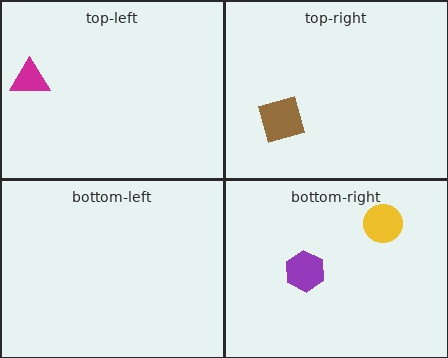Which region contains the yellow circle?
The bottom-right region.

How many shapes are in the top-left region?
1.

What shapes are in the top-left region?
The magenta triangle.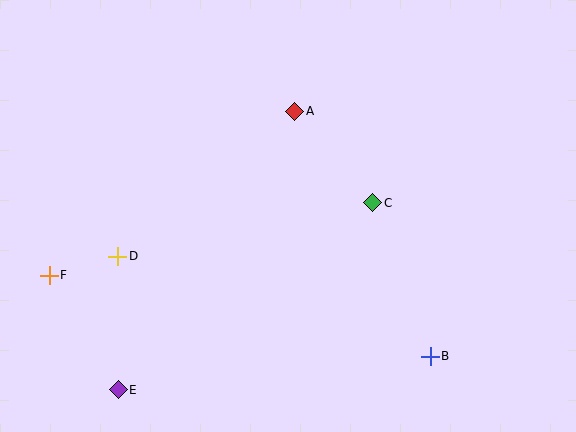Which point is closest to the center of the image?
Point C at (373, 203) is closest to the center.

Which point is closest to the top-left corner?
Point F is closest to the top-left corner.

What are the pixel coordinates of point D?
Point D is at (118, 256).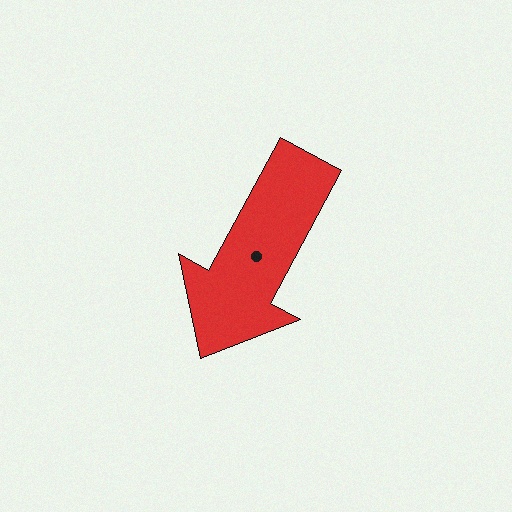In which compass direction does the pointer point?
Southwest.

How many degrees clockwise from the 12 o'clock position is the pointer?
Approximately 208 degrees.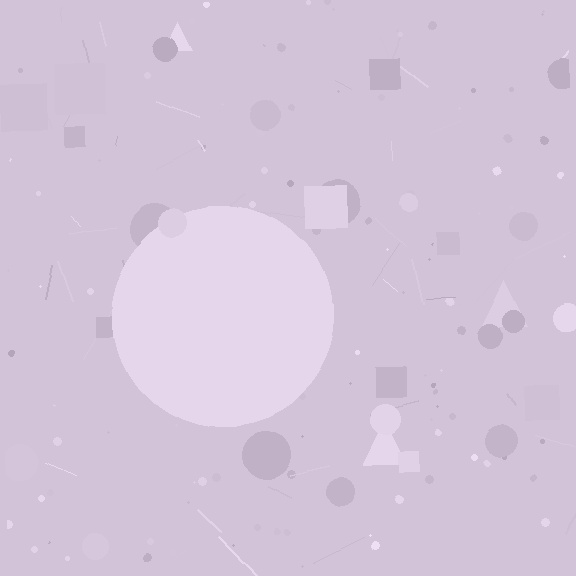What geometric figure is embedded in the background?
A circle is embedded in the background.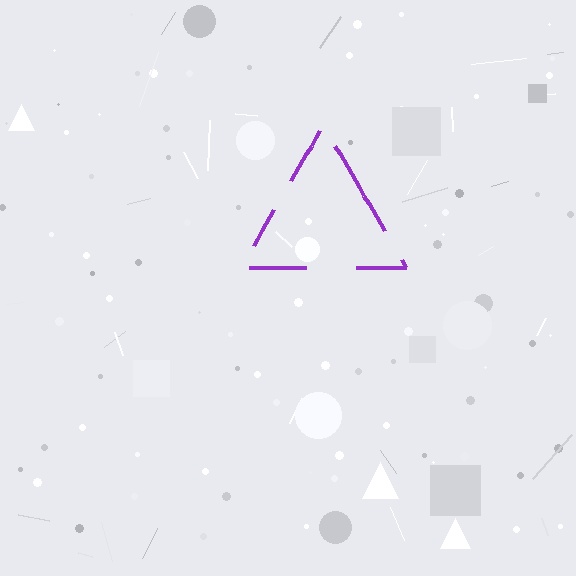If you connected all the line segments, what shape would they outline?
They would outline a triangle.